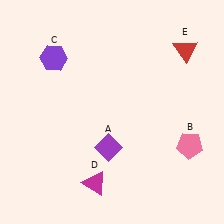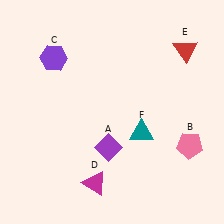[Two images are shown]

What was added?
A teal triangle (F) was added in Image 2.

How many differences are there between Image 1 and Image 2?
There is 1 difference between the two images.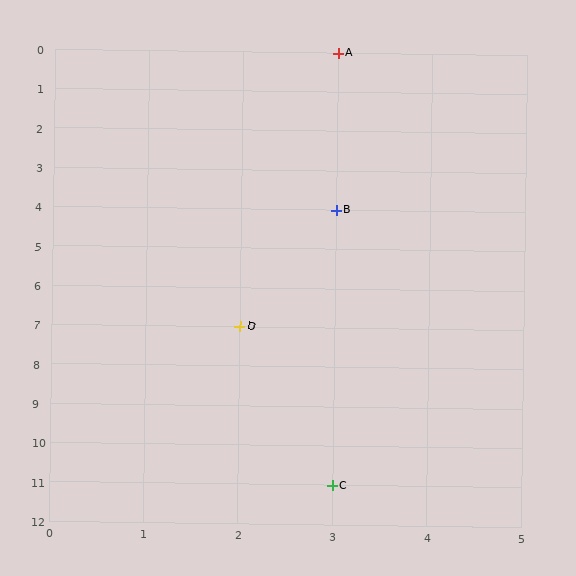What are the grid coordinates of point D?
Point D is at grid coordinates (2, 7).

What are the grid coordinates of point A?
Point A is at grid coordinates (3, 0).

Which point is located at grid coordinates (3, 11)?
Point C is at (3, 11).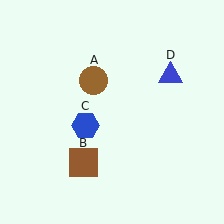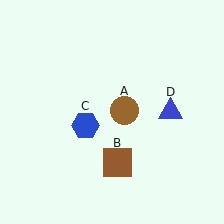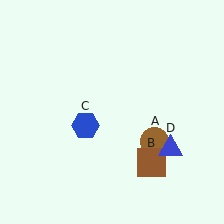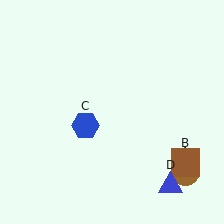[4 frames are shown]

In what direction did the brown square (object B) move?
The brown square (object B) moved right.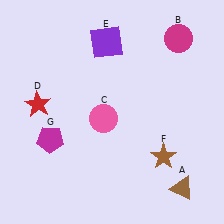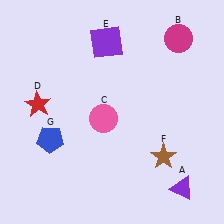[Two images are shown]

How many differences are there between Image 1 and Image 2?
There are 2 differences between the two images.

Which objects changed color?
A changed from brown to purple. G changed from magenta to blue.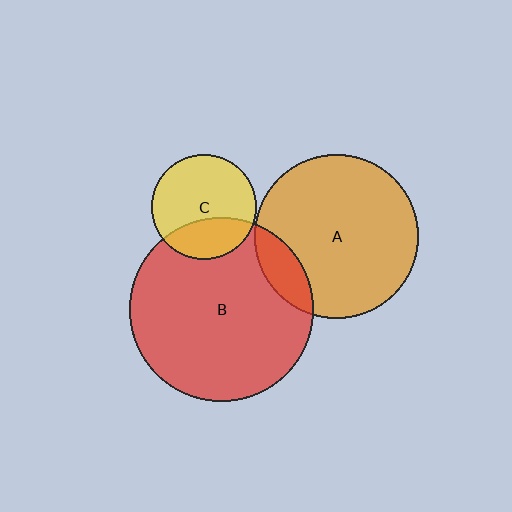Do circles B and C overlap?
Yes.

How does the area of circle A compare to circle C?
Approximately 2.4 times.